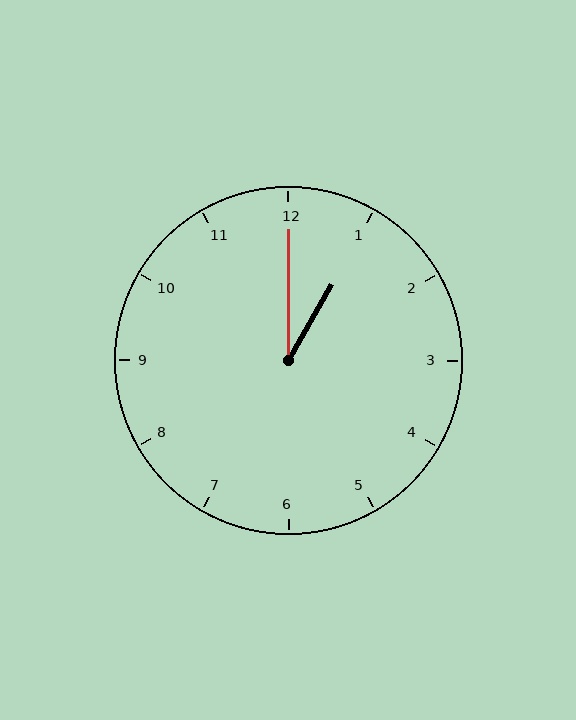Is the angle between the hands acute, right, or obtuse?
It is acute.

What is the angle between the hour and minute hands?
Approximately 30 degrees.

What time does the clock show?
1:00.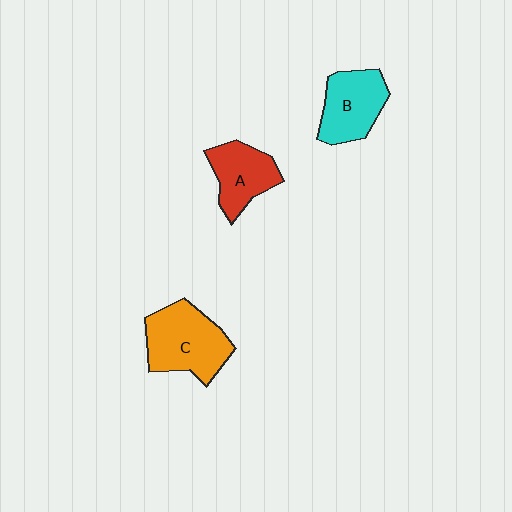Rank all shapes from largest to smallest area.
From largest to smallest: C (orange), B (cyan), A (red).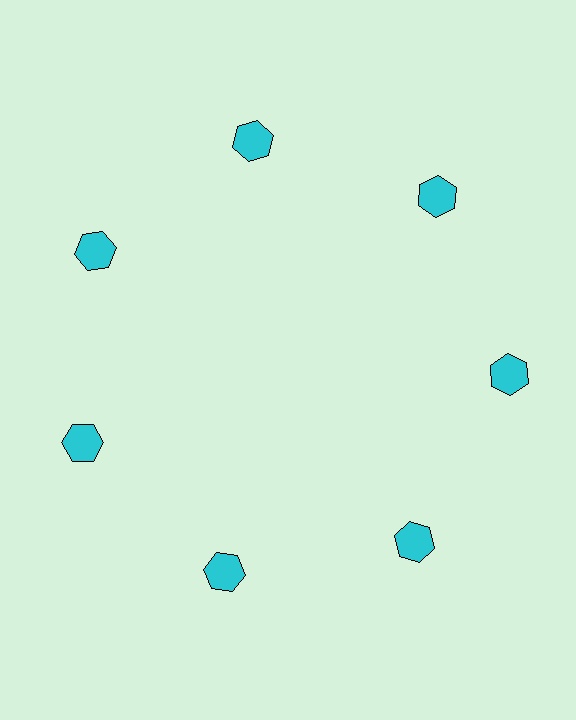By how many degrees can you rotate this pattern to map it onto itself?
The pattern maps onto itself every 51 degrees of rotation.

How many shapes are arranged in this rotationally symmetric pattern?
There are 7 shapes, arranged in 7 groups of 1.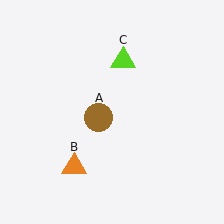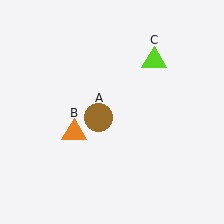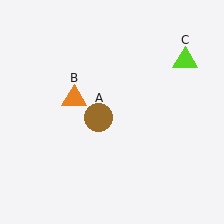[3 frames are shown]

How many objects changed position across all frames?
2 objects changed position: orange triangle (object B), lime triangle (object C).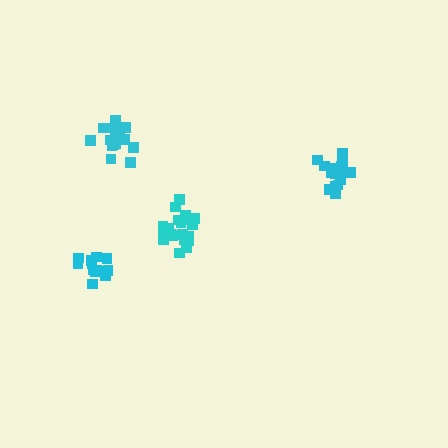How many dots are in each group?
Group 1: 20 dots, Group 2: 14 dots, Group 3: 17 dots, Group 4: 18 dots (69 total).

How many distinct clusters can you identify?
There are 4 distinct clusters.